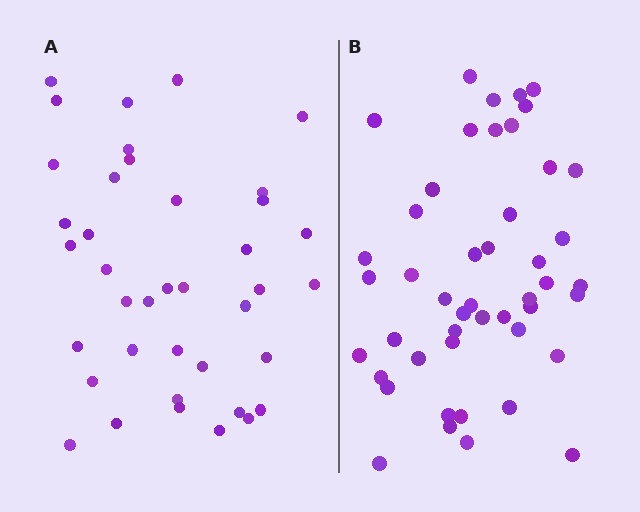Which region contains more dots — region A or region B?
Region B (the right region) has more dots.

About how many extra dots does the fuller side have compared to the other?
Region B has roughly 8 or so more dots than region A.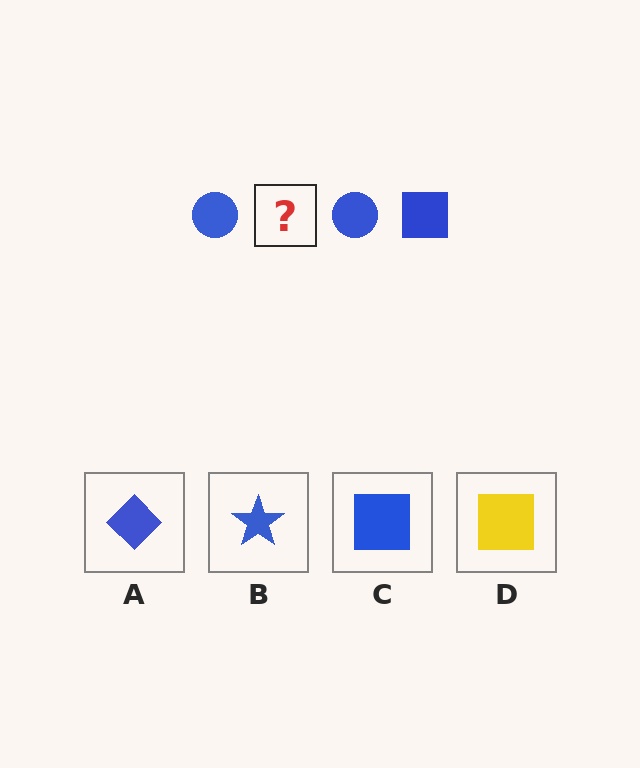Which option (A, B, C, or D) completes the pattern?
C.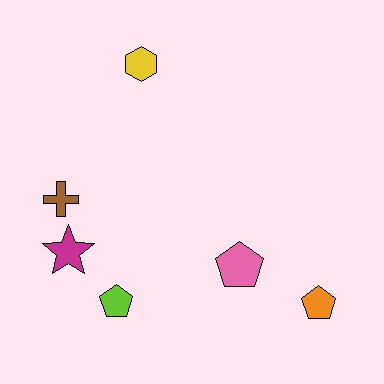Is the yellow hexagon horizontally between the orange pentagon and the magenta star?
Yes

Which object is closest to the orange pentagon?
The pink pentagon is closest to the orange pentagon.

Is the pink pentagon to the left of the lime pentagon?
No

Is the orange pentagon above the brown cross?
No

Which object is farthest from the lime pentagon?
The yellow hexagon is farthest from the lime pentagon.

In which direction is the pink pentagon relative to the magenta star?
The pink pentagon is to the right of the magenta star.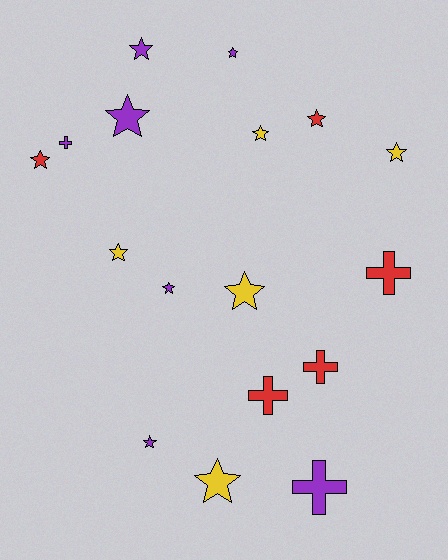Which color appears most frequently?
Purple, with 7 objects.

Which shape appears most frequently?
Star, with 12 objects.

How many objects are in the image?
There are 17 objects.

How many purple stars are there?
There are 5 purple stars.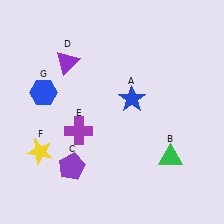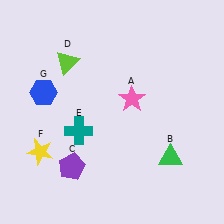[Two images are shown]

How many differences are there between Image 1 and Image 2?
There are 3 differences between the two images.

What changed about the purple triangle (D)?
In Image 1, D is purple. In Image 2, it changed to lime.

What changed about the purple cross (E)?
In Image 1, E is purple. In Image 2, it changed to teal.